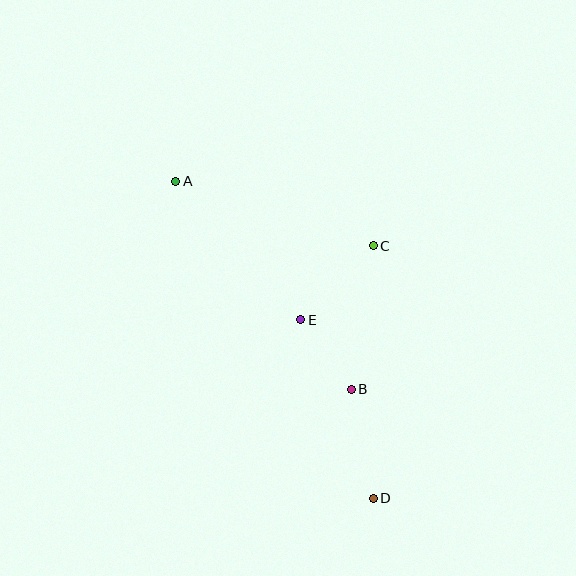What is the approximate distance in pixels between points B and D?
The distance between B and D is approximately 111 pixels.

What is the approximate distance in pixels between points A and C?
The distance between A and C is approximately 208 pixels.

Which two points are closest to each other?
Points B and E are closest to each other.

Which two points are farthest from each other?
Points A and D are farthest from each other.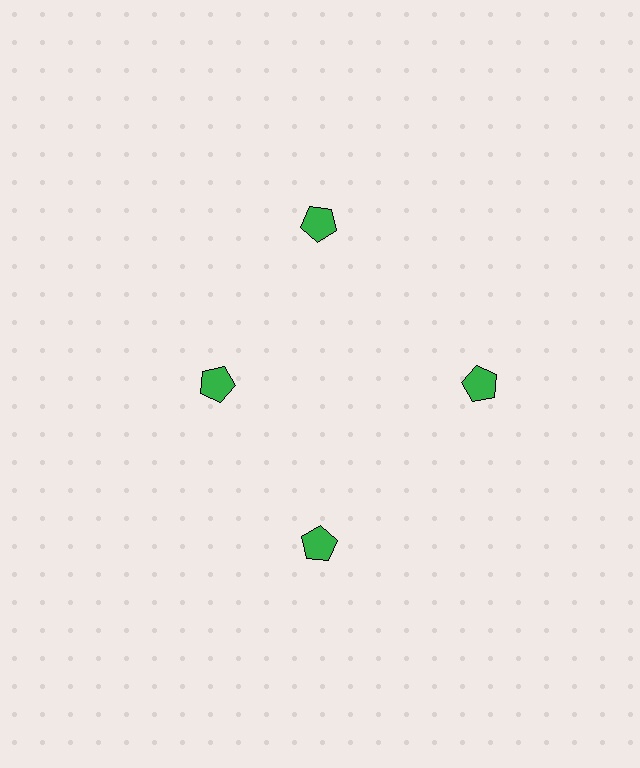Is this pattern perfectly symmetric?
No. The 4 green pentagons are arranged in a ring, but one element near the 9 o'clock position is pulled inward toward the center, breaking the 4-fold rotational symmetry.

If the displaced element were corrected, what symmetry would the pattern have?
It would have 4-fold rotational symmetry — the pattern would map onto itself every 90 degrees.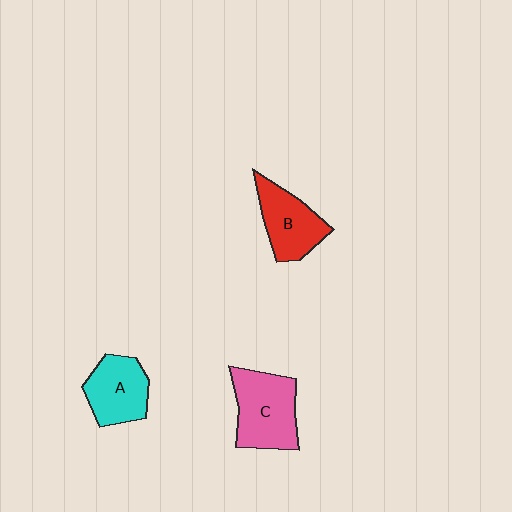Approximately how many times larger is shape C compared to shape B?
Approximately 1.2 times.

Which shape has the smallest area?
Shape A (cyan).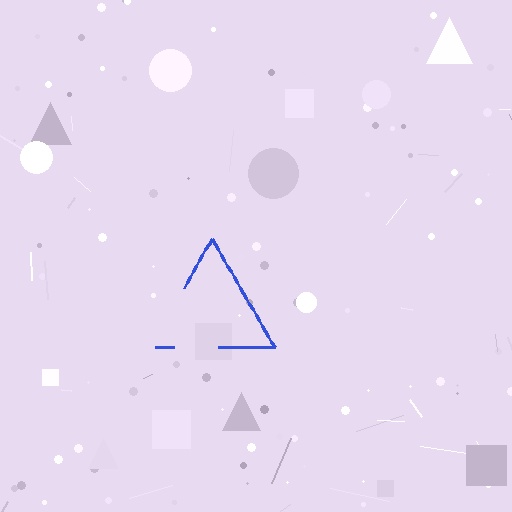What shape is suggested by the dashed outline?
The dashed outline suggests a triangle.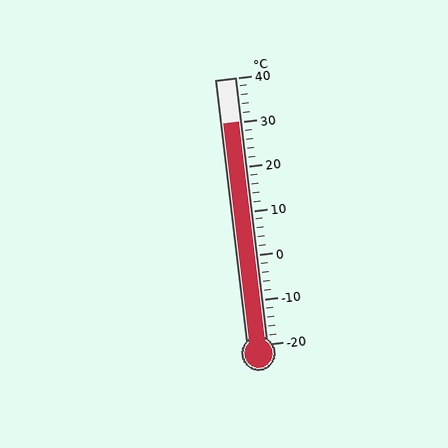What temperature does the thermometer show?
The thermometer shows approximately 30°C.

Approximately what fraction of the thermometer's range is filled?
The thermometer is filled to approximately 85% of its range.